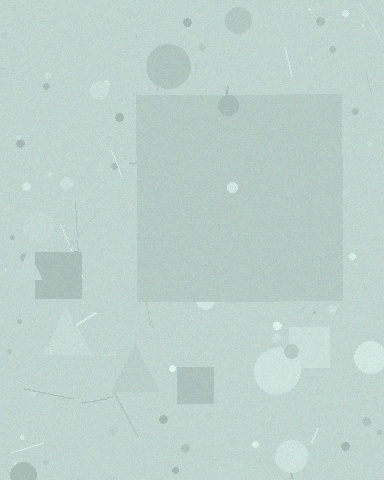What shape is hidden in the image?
A square is hidden in the image.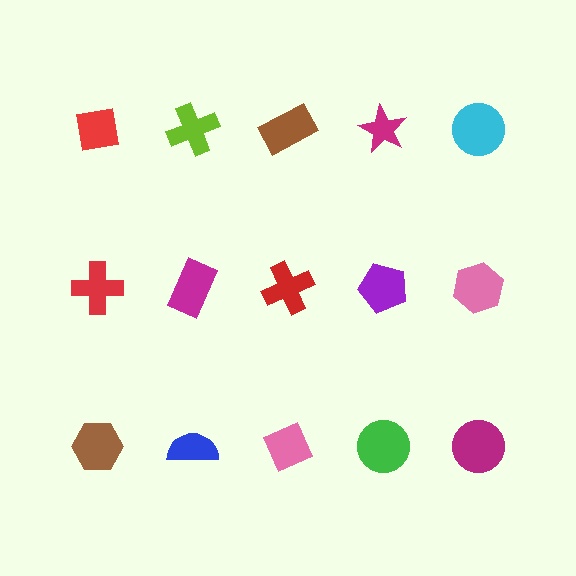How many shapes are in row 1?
5 shapes.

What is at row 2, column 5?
A pink hexagon.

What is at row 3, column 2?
A blue semicircle.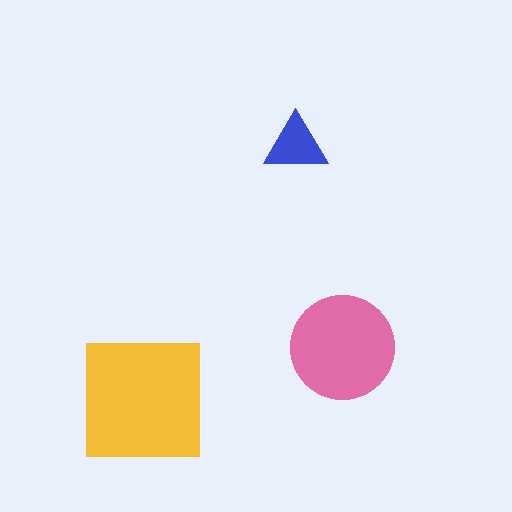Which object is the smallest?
The blue triangle.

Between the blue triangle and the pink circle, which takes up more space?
The pink circle.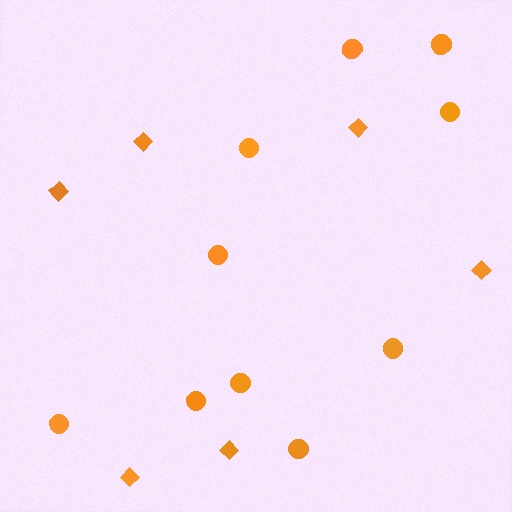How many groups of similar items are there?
There are 2 groups: one group of diamonds (6) and one group of circles (10).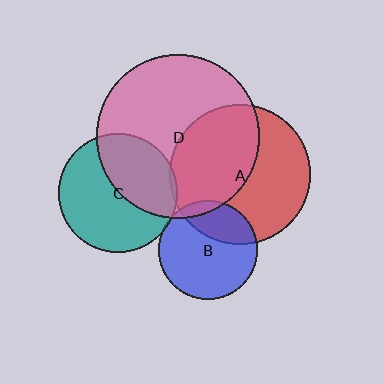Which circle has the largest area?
Circle D (pink).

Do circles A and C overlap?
Yes.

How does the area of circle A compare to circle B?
Approximately 2.0 times.